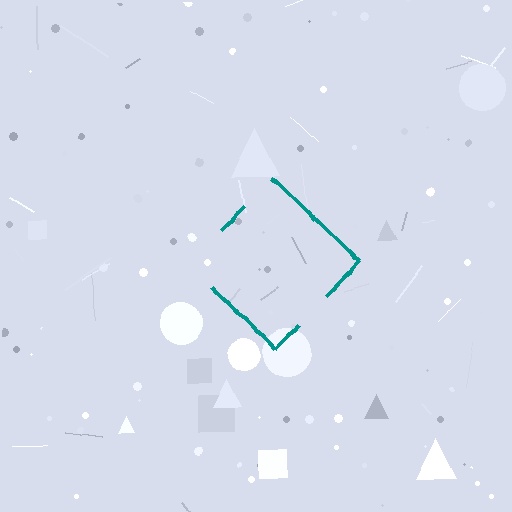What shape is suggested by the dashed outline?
The dashed outline suggests a diamond.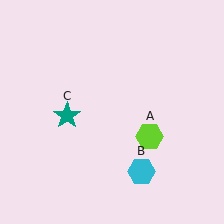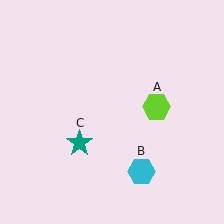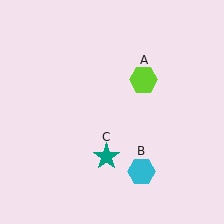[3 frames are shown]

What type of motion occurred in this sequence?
The lime hexagon (object A), teal star (object C) rotated counterclockwise around the center of the scene.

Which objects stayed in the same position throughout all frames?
Cyan hexagon (object B) remained stationary.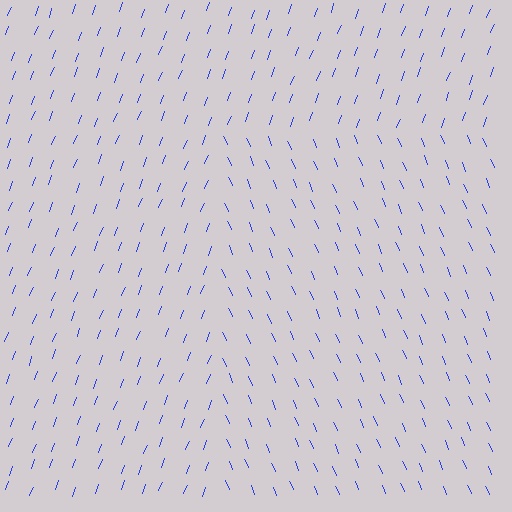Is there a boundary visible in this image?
Yes, there is a texture boundary formed by a change in line orientation.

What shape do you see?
I see a rectangle.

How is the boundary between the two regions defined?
The boundary is defined purely by a change in line orientation (approximately 45 degrees difference). All lines are the same color and thickness.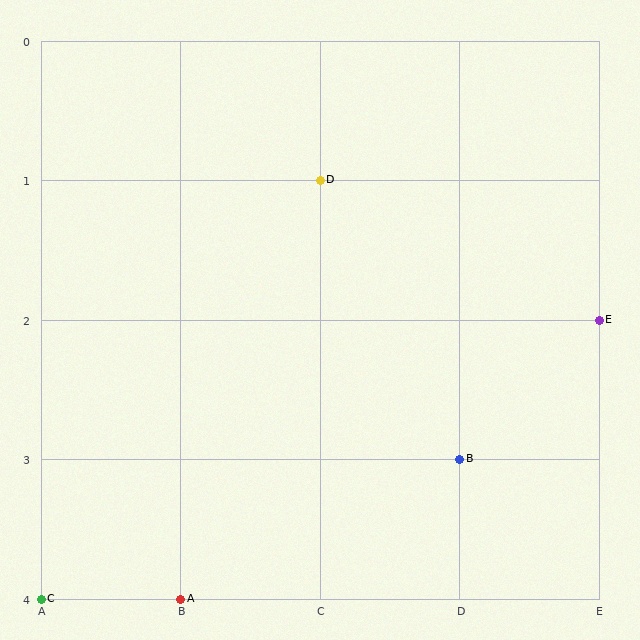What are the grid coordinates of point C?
Point C is at grid coordinates (A, 4).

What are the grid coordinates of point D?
Point D is at grid coordinates (C, 1).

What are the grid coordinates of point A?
Point A is at grid coordinates (B, 4).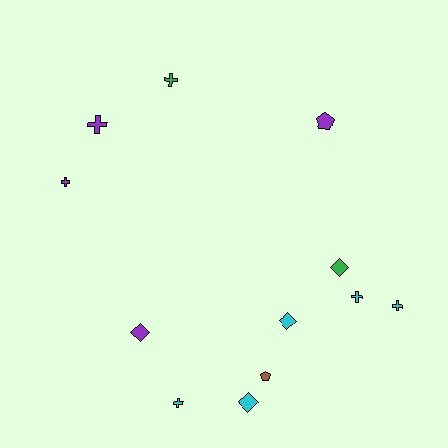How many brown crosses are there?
There are no brown crosses.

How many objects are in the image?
There are 12 objects.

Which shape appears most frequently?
Cross, with 6 objects.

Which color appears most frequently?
Cyan, with 5 objects.